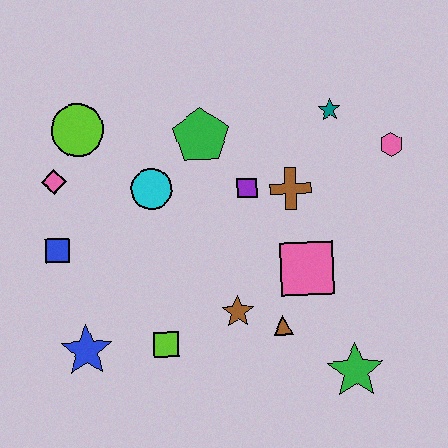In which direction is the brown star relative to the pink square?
The brown star is to the left of the pink square.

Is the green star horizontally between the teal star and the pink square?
No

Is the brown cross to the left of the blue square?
No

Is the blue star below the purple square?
Yes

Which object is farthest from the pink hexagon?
The blue star is farthest from the pink hexagon.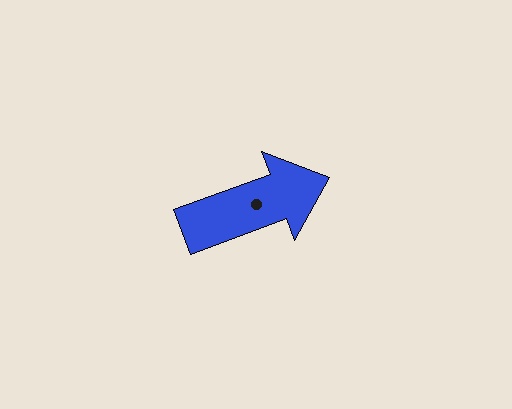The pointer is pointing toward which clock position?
Roughly 2 o'clock.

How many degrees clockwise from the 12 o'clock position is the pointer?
Approximately 70 degrees.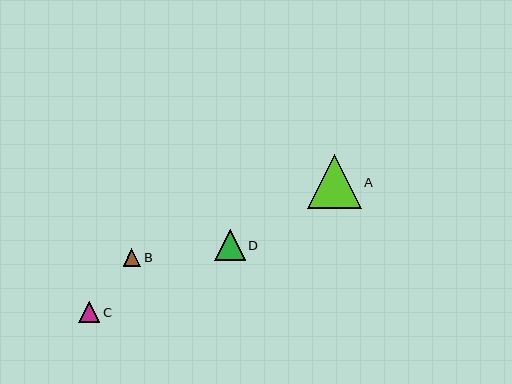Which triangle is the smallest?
Triangle B is the smallest with a size of approximately 18 pixels.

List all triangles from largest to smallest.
From largest to smallest: A, D, C, B.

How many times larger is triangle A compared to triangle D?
Triangle A is approximately 1.8 times the size of triangle D.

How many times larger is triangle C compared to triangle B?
Triangle C is approximately 1.2 times the size of triangle B.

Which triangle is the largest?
Triangle A is the largest with a size of approximately 54 pixels.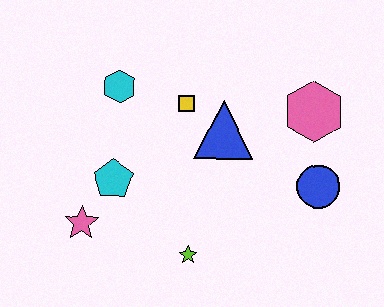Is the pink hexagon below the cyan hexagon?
Yes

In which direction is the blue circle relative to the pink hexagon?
The blue circle is below the pink hexagon.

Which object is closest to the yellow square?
The blue triangle is closest to the yellow square.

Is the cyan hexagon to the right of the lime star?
No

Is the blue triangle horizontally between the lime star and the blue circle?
Yes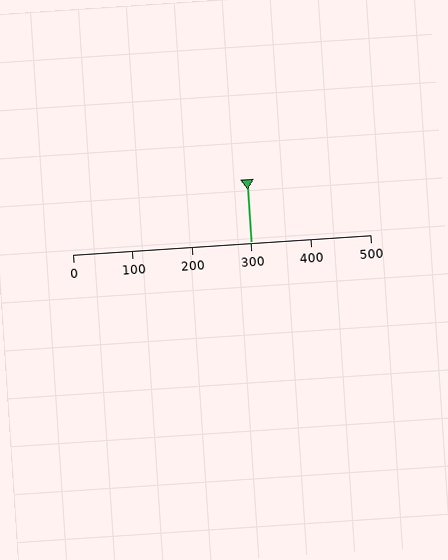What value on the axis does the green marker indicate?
The marker indicates approximately 300.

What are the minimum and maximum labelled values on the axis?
The axis runs from 0 to 500.